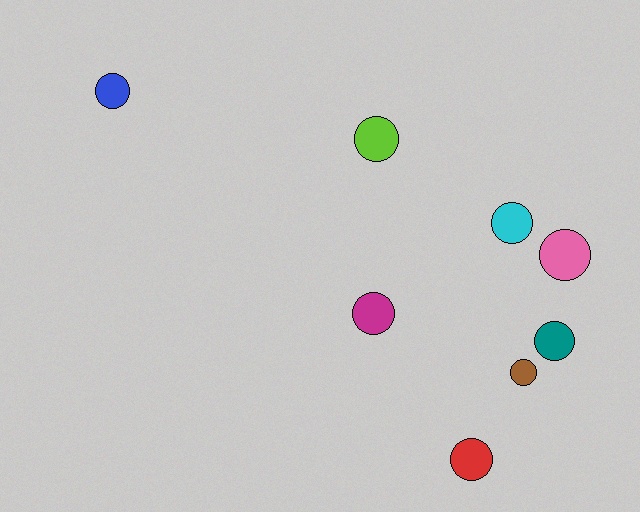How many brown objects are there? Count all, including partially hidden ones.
There is 1 brown object.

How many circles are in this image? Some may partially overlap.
There are 8 circles.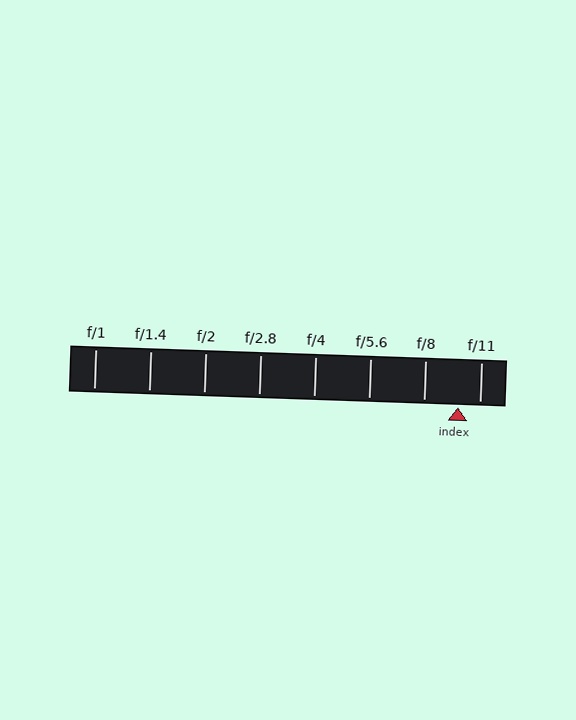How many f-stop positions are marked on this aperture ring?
There are 8 f-stop positions marked.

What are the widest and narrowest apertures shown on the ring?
The widest aperture shown is f/1 and the narrowest is f/11.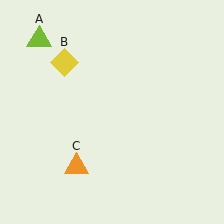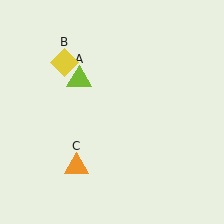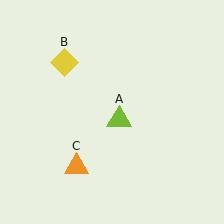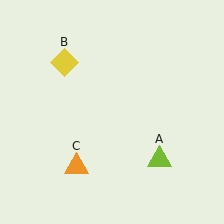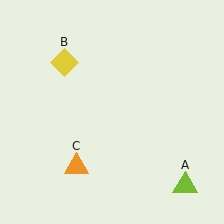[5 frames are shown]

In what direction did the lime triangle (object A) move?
The lime triangle (object A) moved down and to the right.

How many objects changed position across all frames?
1 object changed position: lime triangle (object A).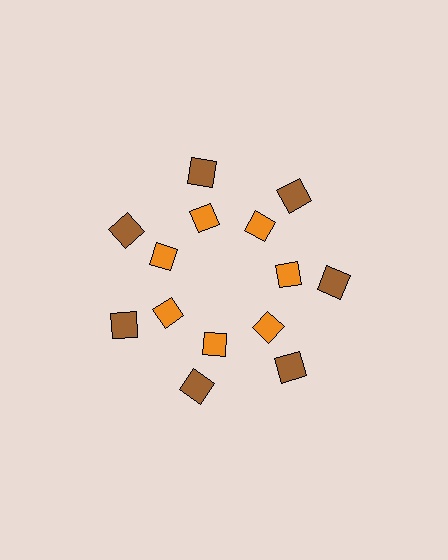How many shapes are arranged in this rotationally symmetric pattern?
There are 14 shapes, arranged in 7 groups of 2.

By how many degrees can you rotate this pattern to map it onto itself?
The pattern maps onto itself every 51 degrees of rotation.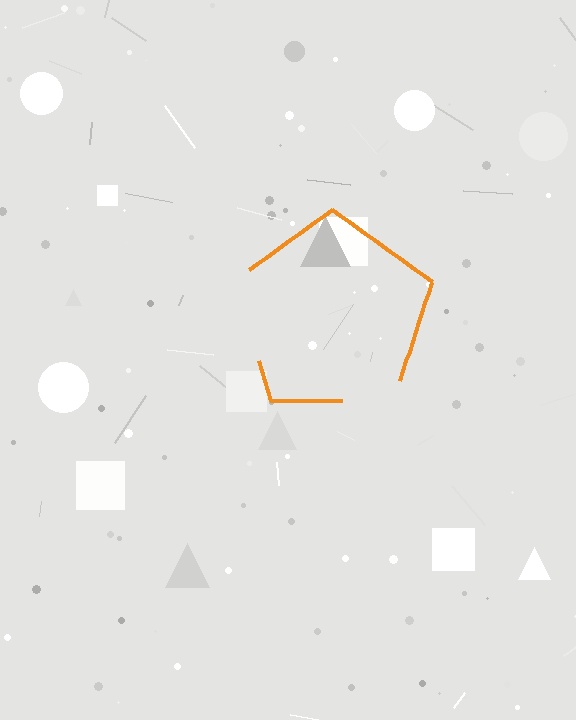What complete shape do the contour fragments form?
The contour fragments form a pentagon.